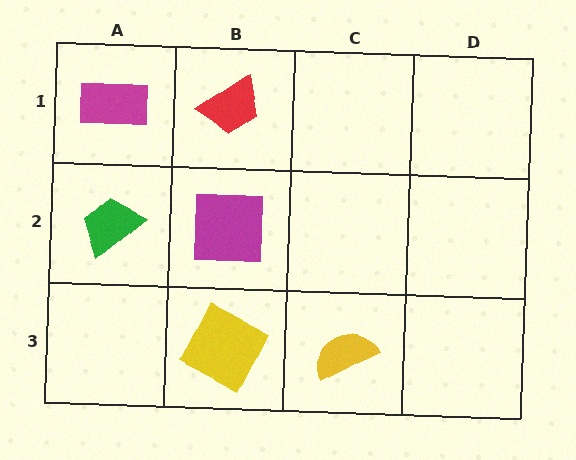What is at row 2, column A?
A green trapezoid.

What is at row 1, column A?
A magenta rectangle.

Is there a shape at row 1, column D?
No, that cell is empty.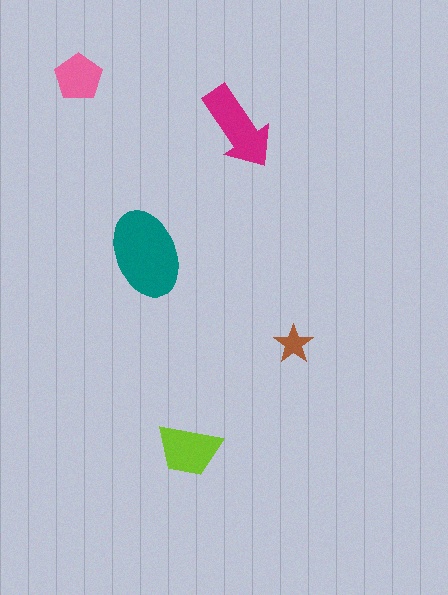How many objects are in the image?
There are 5 objects in the image.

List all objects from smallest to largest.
The brown star, the pink pentagon, the lime trapezoid, the magenta arrow, the teal ellipse.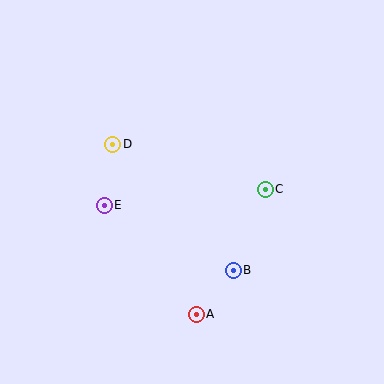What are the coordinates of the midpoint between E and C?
The midpoint between E and C is at (185, 197).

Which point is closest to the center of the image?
Point C at (265, 189) is closest to the center.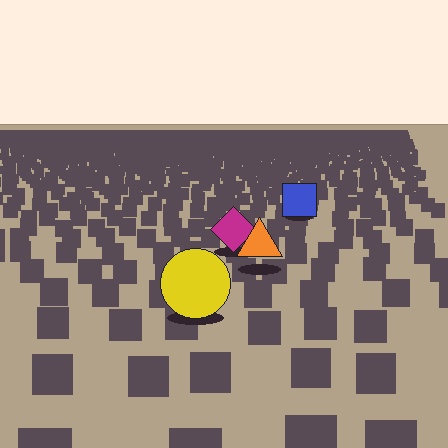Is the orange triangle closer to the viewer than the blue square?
Yes. The orange triangle is closer — you can tell from the texture gradient: the ground texture is coarser near it.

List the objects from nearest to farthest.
From nearest to farthest: the yellow circle, the orange triangle, the magenta diamond, the blue square.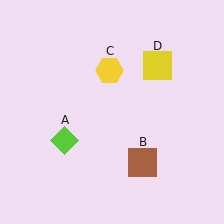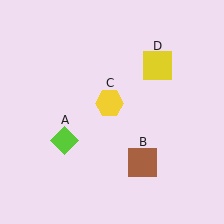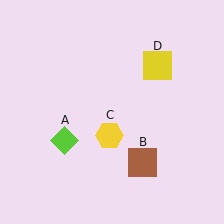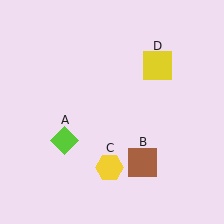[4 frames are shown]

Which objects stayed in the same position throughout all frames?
Lime diamond (object A) and brown square (object B) and yellow square (object D) remained stationary.